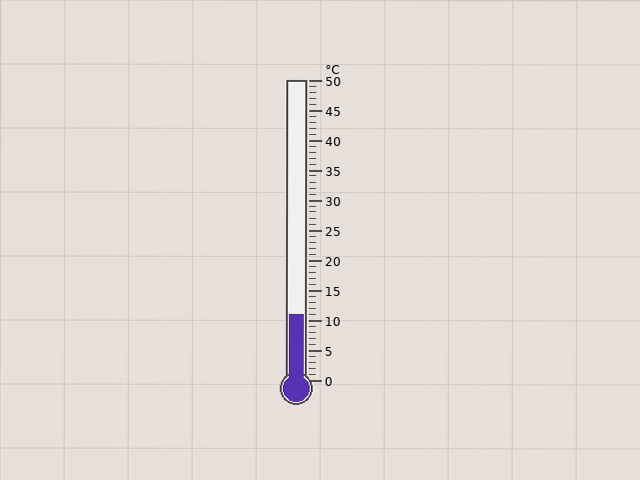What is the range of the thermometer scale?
The thermometer scale ranges from 0°C to 50°C.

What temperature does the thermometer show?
The thermometer shows approximately 11°C.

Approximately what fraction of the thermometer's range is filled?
The thermometer is filled to approximately 20% of its range.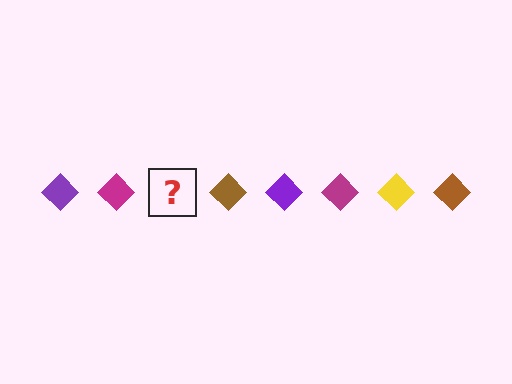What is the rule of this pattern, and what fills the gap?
The rule is that the pattern cycles through purple, magenta, yellow, brown diamonds. The gap should be filled with a yellow diamond.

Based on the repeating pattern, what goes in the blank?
The blank should be a yellow diamond.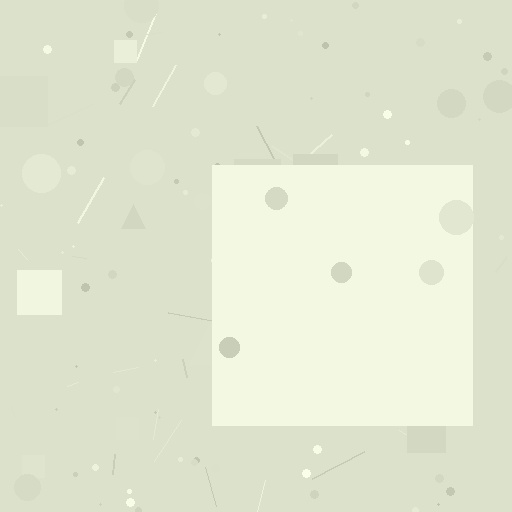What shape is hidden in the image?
A square is hidden in the image.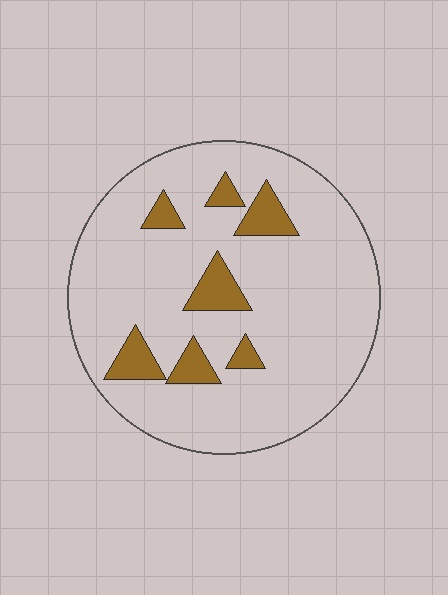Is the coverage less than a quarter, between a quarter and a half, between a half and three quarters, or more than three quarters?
Less than a quarter.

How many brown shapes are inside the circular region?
7.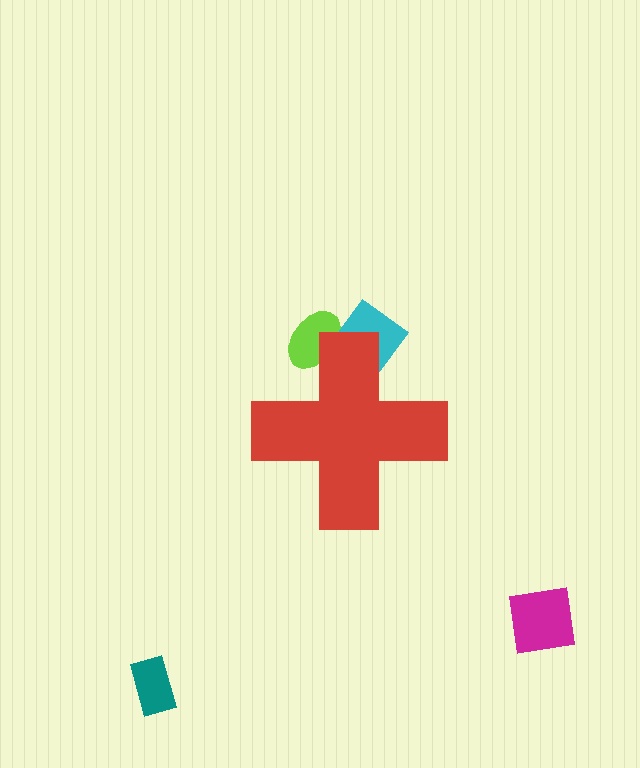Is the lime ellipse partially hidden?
Yes, the lime ellipse is partially hidden behind the red cross.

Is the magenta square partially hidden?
No, the magenta square is fully visible.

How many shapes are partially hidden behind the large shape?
2 shapes are partially hidden.